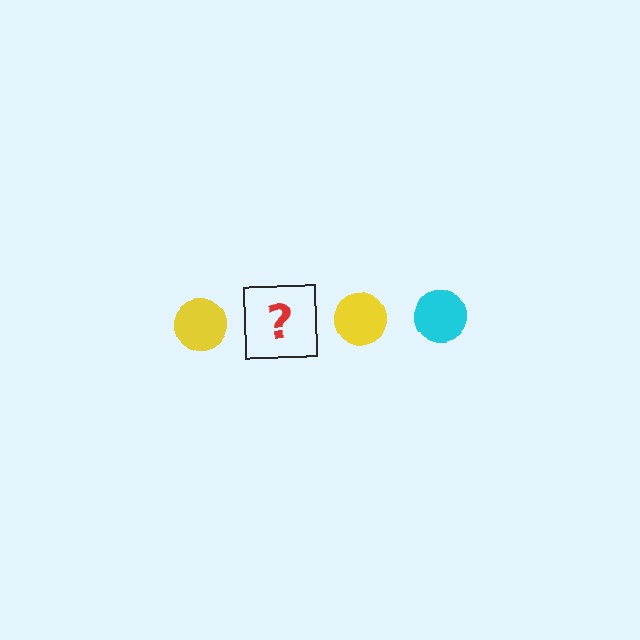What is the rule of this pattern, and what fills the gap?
The rule is that the pattern cycles through yellow, cyan circles. The gap should be filled with a cyan circle.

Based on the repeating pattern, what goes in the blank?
The blank should be a cyan circle.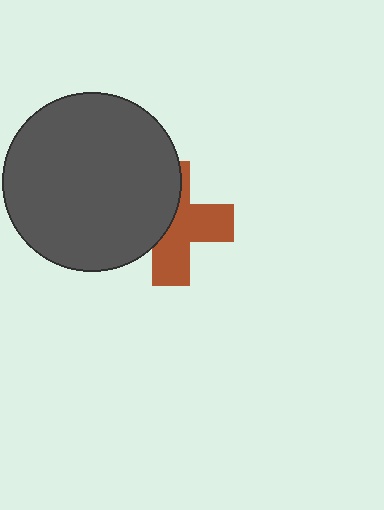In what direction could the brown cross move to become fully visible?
The brown cross could move right. That would shift it out from behind the dark gray circle entirely.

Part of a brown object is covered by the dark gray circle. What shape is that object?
It is a cross.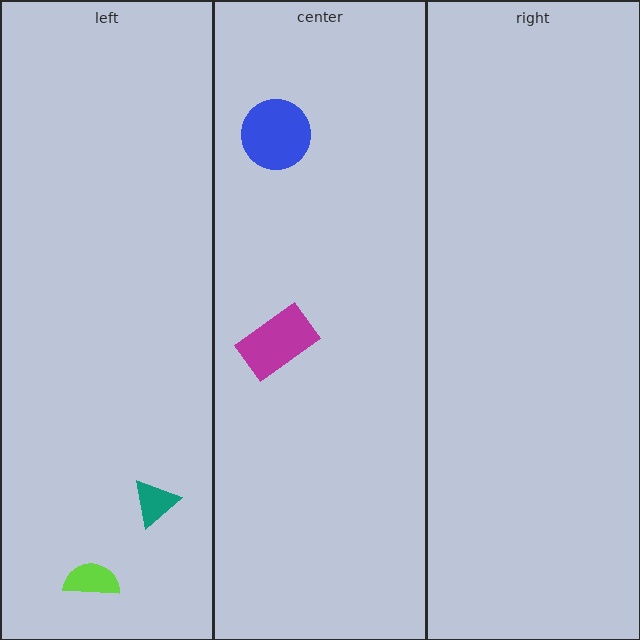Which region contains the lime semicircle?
The left region.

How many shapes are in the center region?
2.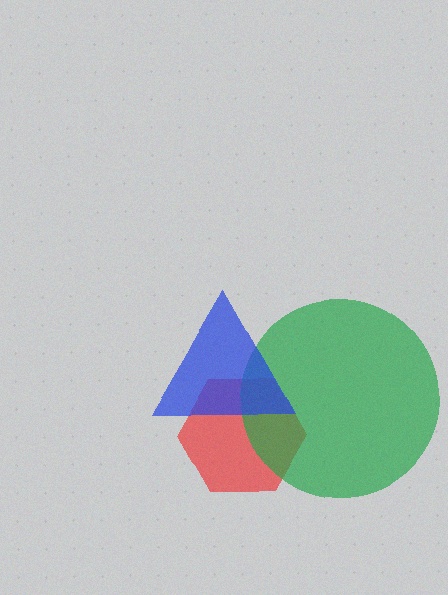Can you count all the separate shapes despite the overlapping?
Yes, there are 3 separate shapes.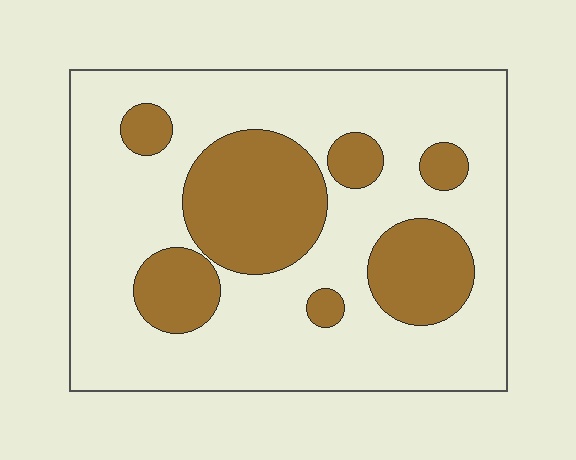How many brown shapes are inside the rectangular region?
7.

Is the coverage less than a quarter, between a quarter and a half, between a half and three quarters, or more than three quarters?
Between a quarter and a half.